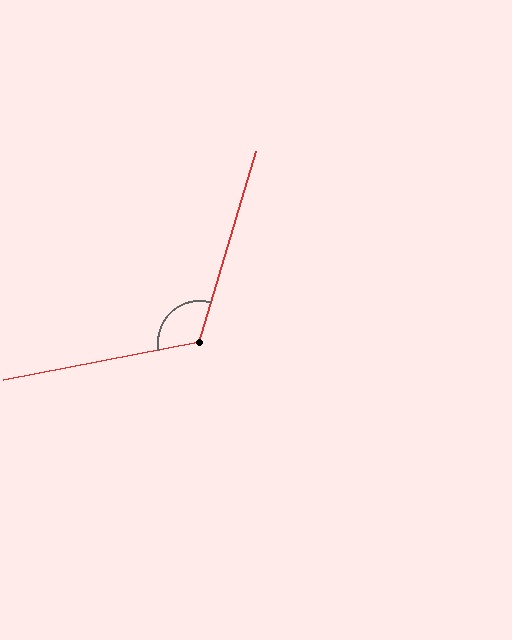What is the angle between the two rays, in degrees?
Approximately 117 degrees.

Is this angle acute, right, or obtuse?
It is obtuse.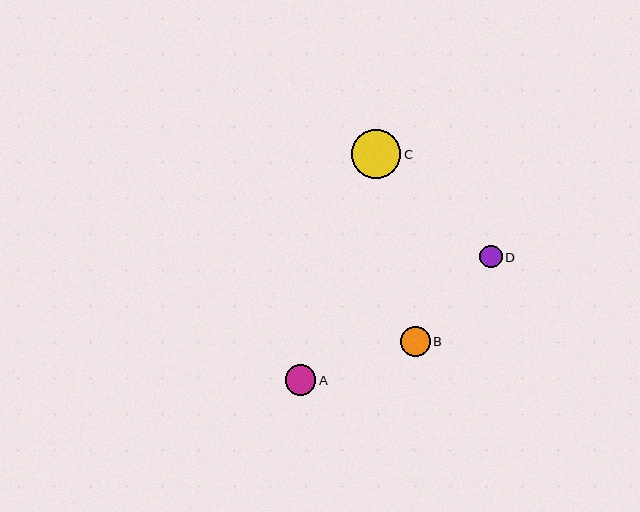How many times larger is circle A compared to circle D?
Circle A is approximately 1.4 times the size of circle D.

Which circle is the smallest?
Circle D is the smallest with a size of approximately 22 pixels.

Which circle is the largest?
Circle C is the largest with a size of approximately 49 pixels.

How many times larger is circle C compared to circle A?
Circle C is approximately 1.6 times the size of circle A.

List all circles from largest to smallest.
From largest to smallest: C, A, B, D.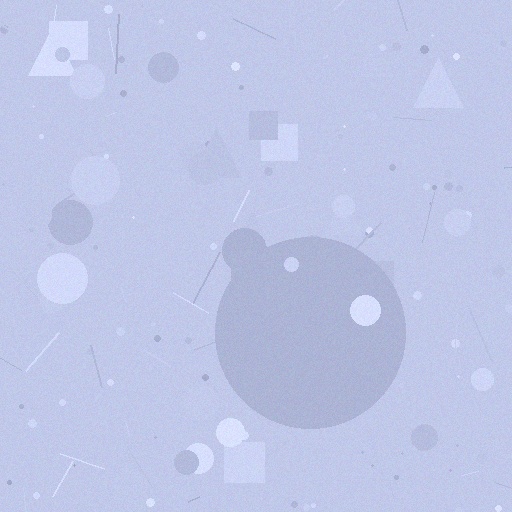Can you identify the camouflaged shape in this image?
The camouflaged shape is a circle.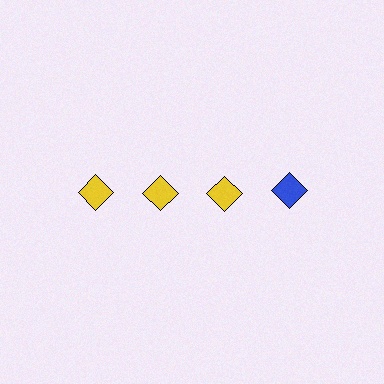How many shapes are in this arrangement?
There are 4 shapes arranged in a grid pattern.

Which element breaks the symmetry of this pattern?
The blue diamond in the top row, second from right column breaks the symmetry. All other shapes are yellow diamonds.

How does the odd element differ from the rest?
It has a different color: blue instead of yellow.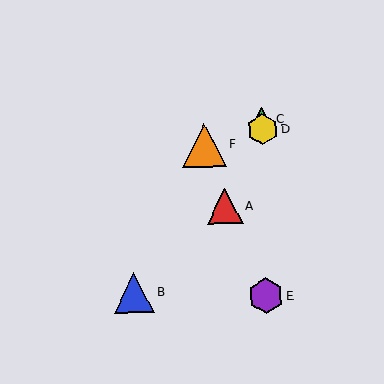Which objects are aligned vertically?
Objects C, D, E are aligned vertically.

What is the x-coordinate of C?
Object C is at x≈262.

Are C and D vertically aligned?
Yes, both are at x≈262.